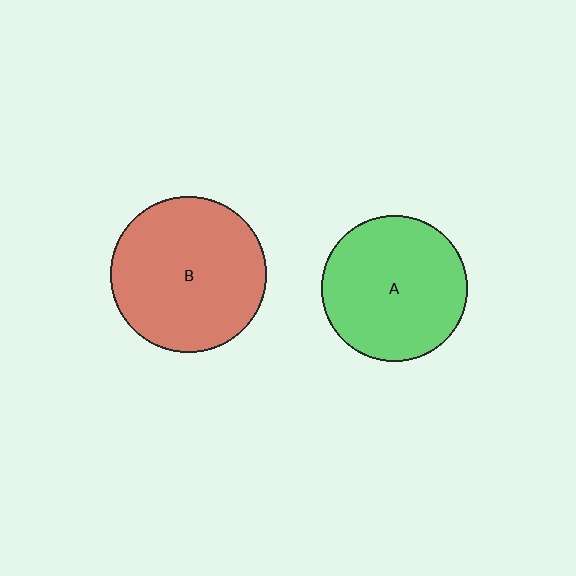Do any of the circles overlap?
No, none of the circles overlap.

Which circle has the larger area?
Circle B (red).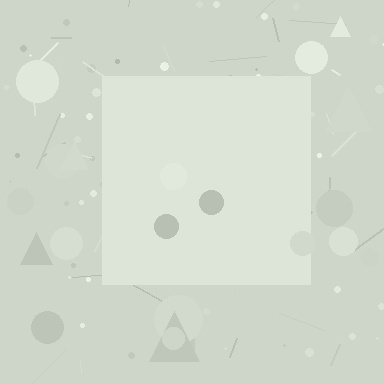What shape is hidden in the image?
A square is hidden in the image.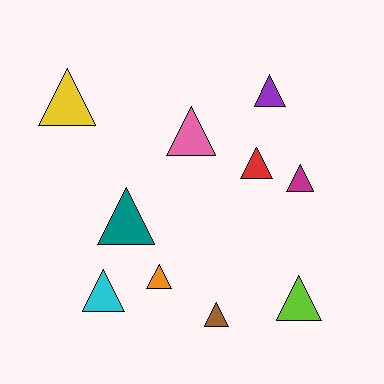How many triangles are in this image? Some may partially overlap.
There are 10 triangles.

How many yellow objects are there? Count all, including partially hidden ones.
There is 1 yellow object.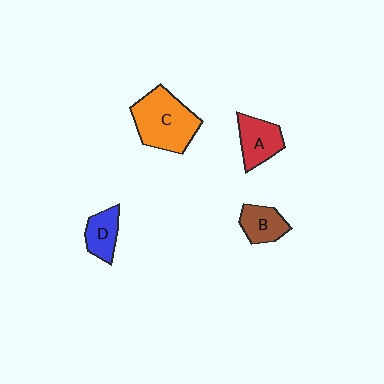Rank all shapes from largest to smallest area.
From largest to smallest: C (orange), A (red), B (brown), D (blue).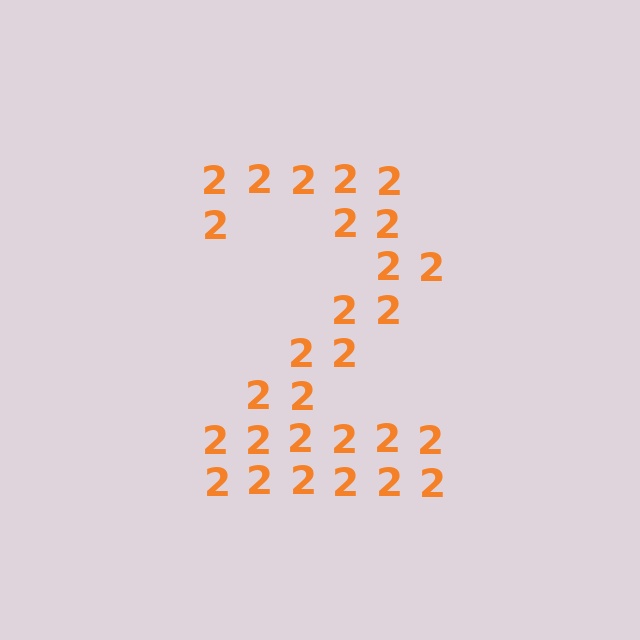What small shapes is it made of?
It is made of small digit 2's.